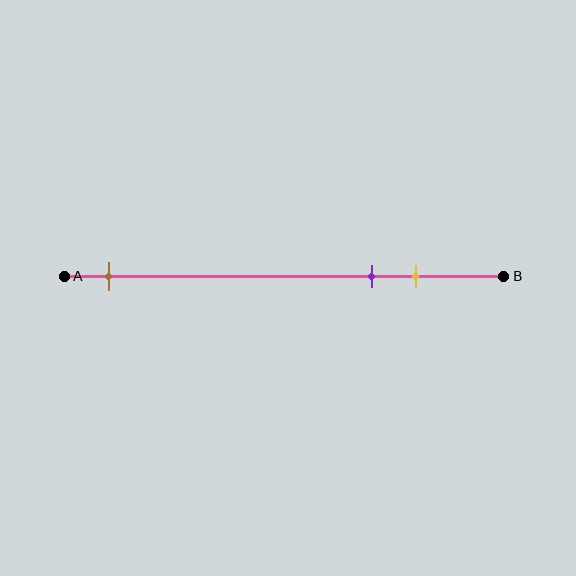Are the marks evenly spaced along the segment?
No, the marks are not evenly spaced.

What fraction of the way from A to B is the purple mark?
The purple mark is approximately 70% (0.7) of the way from A to B.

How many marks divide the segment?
There are 3 marks dividing the segment.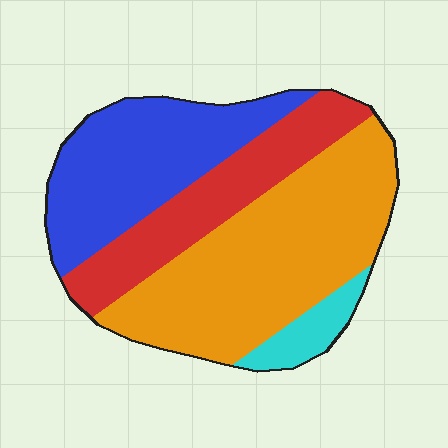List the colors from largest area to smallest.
From largest to smallest: orange, blue, red, cyan.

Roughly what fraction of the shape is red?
Red covers roughly 20% of the shape.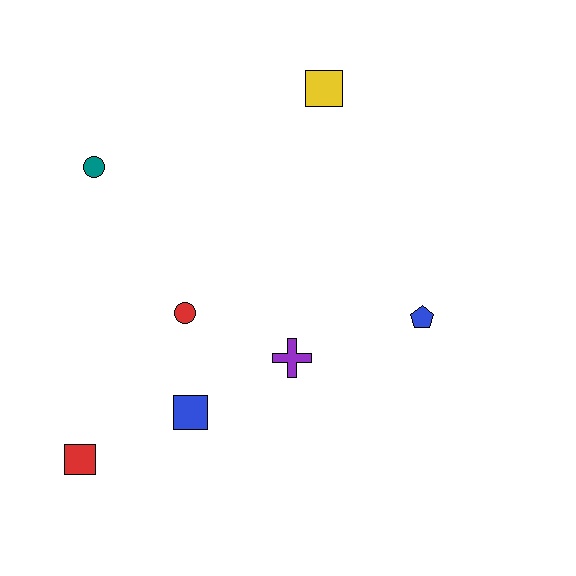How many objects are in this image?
There are 7 objects.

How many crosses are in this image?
There is 1 cross.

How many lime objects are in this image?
There are no lime objects.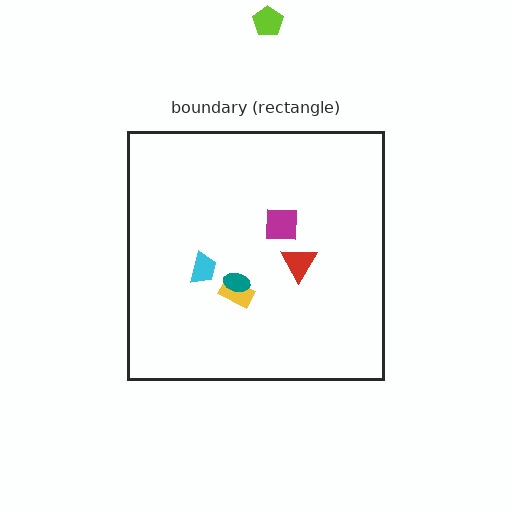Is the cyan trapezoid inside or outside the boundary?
Inside.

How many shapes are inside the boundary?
5 inside, 1 outside.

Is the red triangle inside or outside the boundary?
Inside.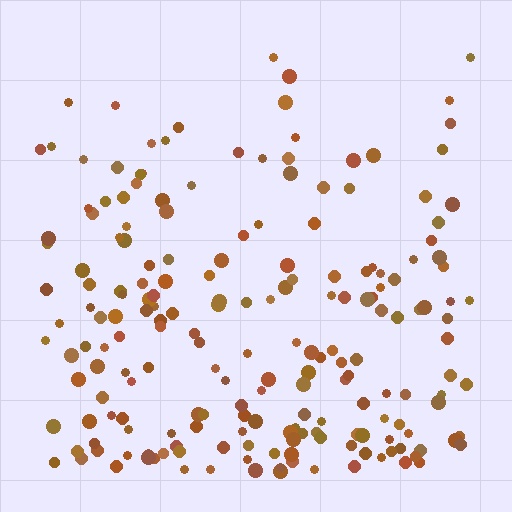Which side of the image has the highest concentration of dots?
The bottom.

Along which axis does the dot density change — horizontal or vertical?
Vertical.